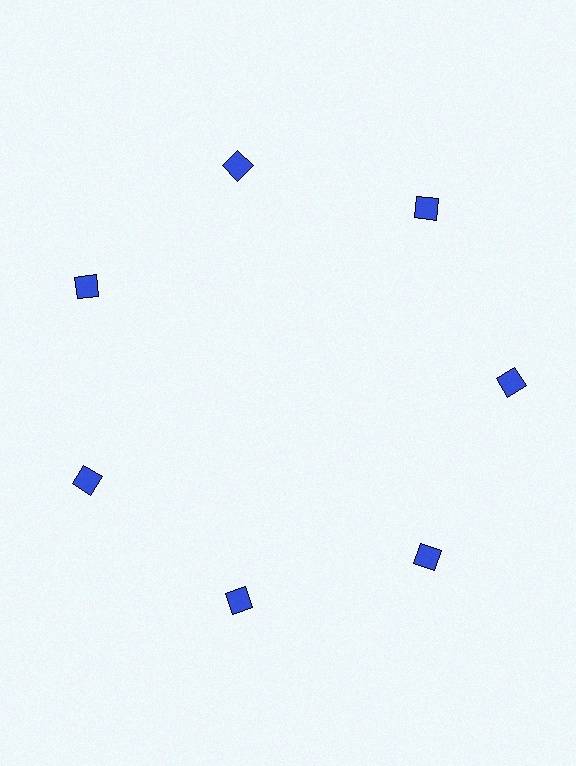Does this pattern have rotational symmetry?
Yes, this pattern has 7-fold rotational symmetry. It looks the same after rotating 51 degrees around the center.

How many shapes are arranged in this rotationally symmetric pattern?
There are 7 shapes, arranged in 7 groups of 1.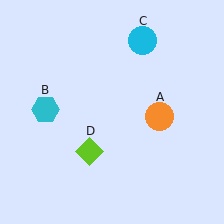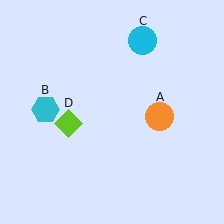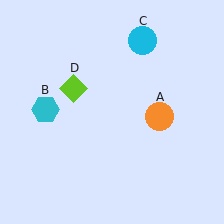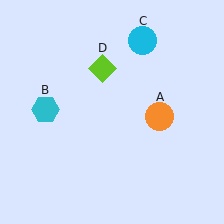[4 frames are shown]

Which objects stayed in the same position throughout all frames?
Orange circle (object A) and cyan hexagon (object B) and cyan circle (object C) remained stationary.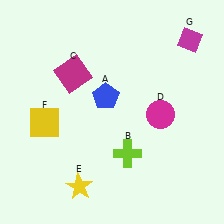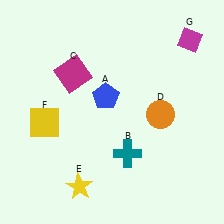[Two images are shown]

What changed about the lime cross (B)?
In Image 1, B is lime. In Image 2, it changed to teal.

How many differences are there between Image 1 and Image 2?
There are 2 differences between the two images.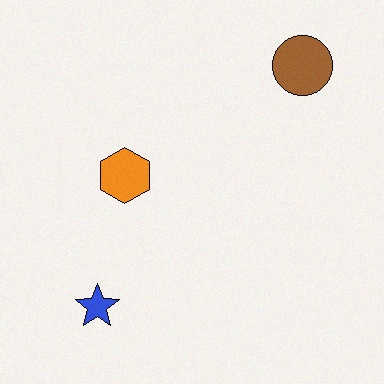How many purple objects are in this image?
There are no purple objects.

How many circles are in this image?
There is 1 circle.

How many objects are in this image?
There are 3 objects.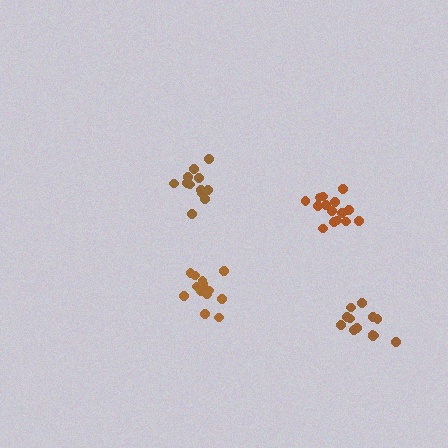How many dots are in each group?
Group 1: 13 dots, Group 2: 12 dots, Group 3: 13 dots, Group 4: 15 dots (53 total).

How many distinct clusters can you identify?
There are 4 distinct clusters.